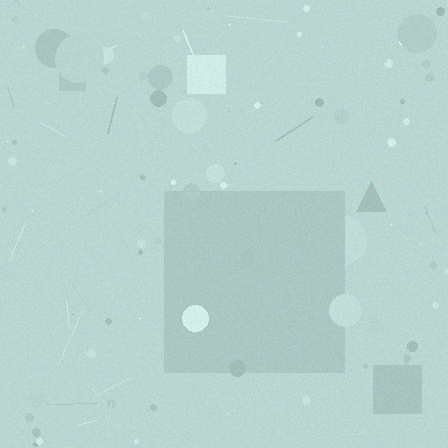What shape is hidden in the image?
A square is hidden in the image.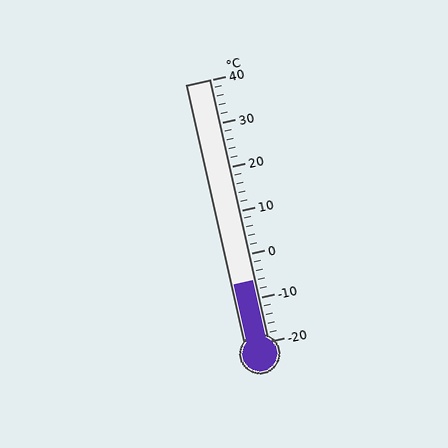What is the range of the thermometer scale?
The thermometer scale ranges from -20°C to 40°C.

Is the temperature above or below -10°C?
The temperature is above -10°C.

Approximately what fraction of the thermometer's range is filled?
The thermometer is filled to approximately 25% of its range.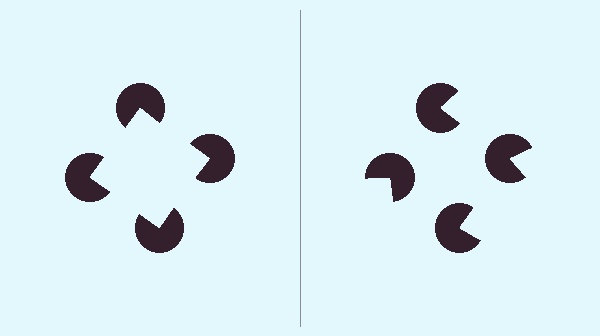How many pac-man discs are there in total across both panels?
8 — 4 on each side.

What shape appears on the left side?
An illusory square.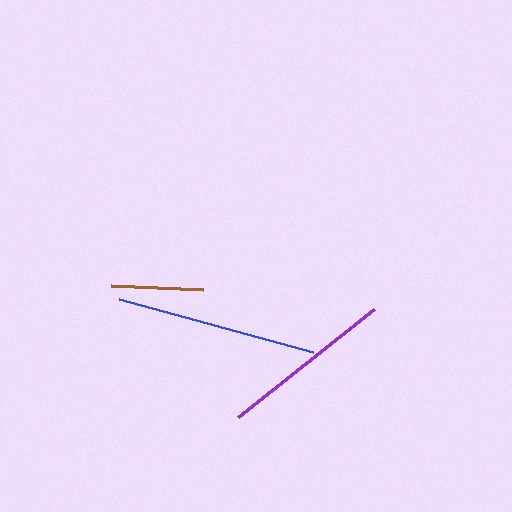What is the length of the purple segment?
The purple segment is approximately 174 pixels long.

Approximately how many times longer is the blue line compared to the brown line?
The blue line is approximately 2.2 times the length of the brown line.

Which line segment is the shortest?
The brown line is the shortest at approximately 92 pixels.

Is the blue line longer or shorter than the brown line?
The blue line is longer than the brown line.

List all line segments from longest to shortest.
From longest to shortest: blue, purple, brown.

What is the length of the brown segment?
The brown segment is approximately 92 pixels long.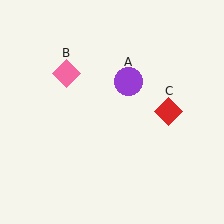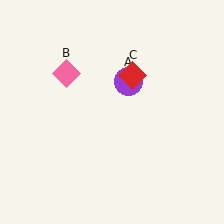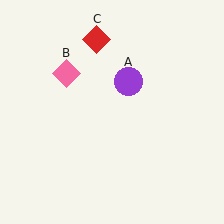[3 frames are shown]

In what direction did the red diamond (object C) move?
The red diamond (object C) moved up and to the left.